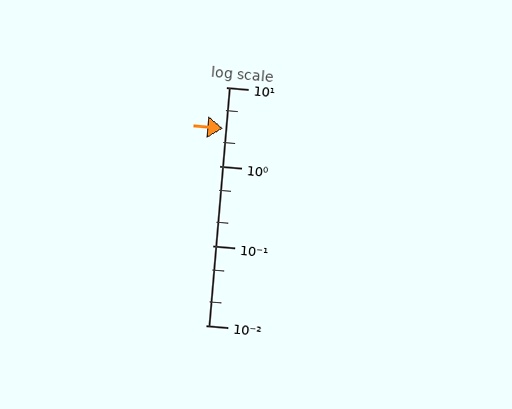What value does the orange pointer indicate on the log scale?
The pointer indicates approximately 3.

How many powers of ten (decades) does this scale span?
The scale spans 3 decades, from 0.01 to 10.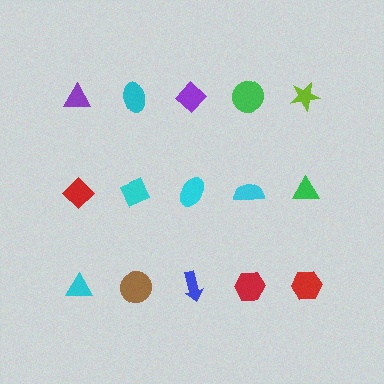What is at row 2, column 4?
A cyan semicircle.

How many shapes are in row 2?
5 shapes.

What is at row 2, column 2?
A cyan diamond.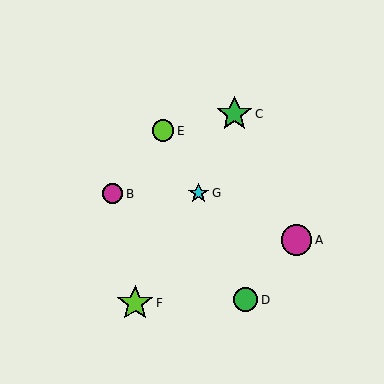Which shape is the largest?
The lime star (labeled F) is the largest.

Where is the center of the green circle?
The center of the green circle is at (246, 300).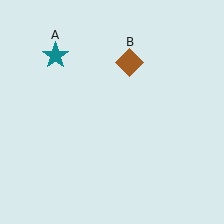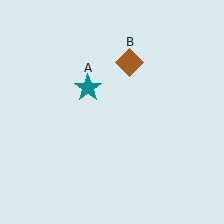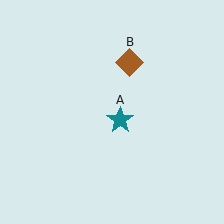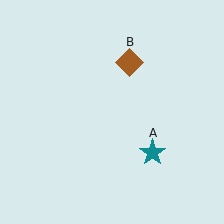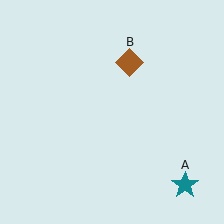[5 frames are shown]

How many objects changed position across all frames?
1 object changed position: teal star (object A).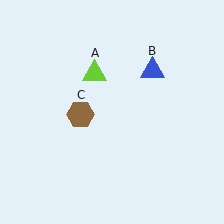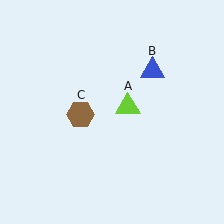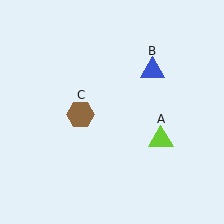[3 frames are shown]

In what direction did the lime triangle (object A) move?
The lime triangle (object A) moved down and to the right.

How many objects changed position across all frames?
1 object changed position: lime triangle (object A).